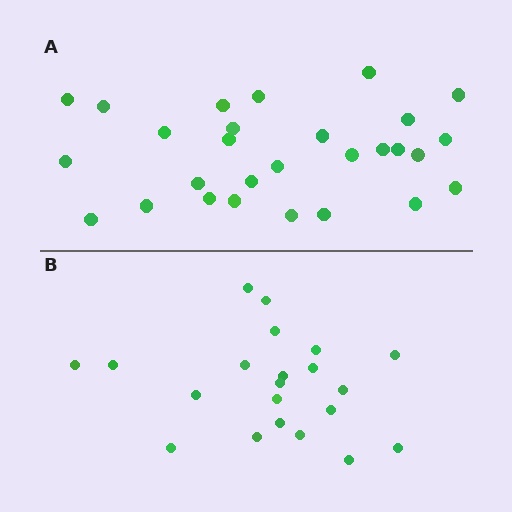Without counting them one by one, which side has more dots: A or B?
Region A (the top region) has more dots.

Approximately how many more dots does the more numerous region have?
Region A has roughly 8 or so more dots than region B.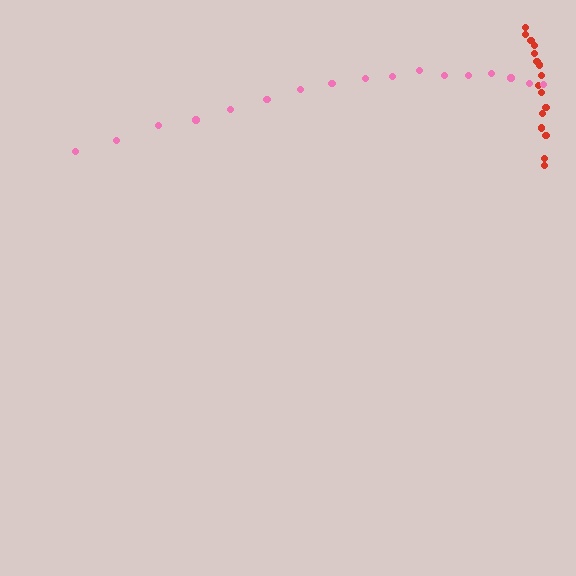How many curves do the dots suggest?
There are 2 distinct paths.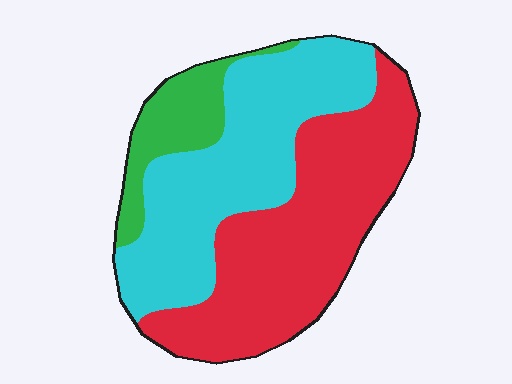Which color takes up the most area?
Red, at roughly 45%.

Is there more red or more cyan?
Red.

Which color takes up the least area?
Green, at roughly 15%.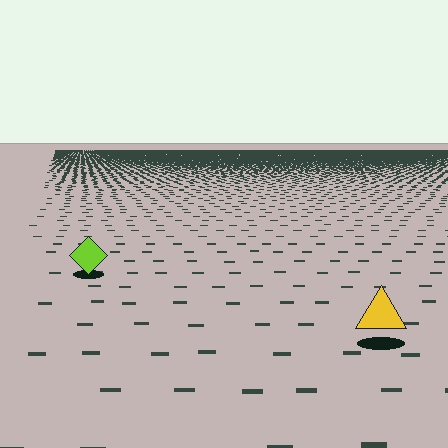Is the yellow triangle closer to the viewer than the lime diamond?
Yes. The yellow triangle is closer — you can tell from the texture gradient: the ground texture is coarser near it.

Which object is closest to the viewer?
The yellow triangle is closest. The texture marks near it are larger and more spread out.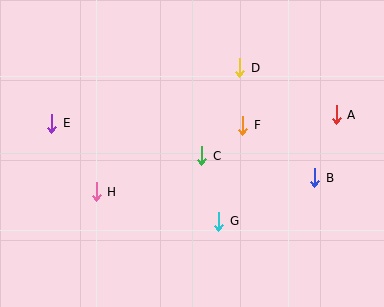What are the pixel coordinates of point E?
Point E is at (52, 123).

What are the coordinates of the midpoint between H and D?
The midpoint between H and D is at (168, 130).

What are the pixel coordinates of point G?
Point G is at (219, 221).